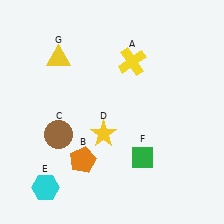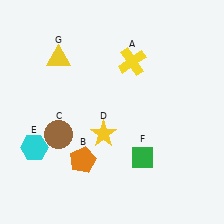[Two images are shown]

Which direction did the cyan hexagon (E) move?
The cyan hexagon (E) moved up.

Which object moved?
The cyan hexagon (E) moved up.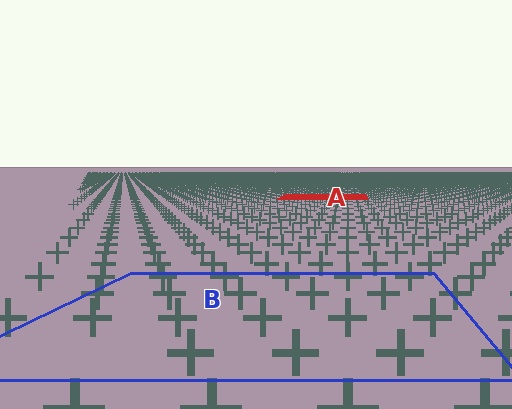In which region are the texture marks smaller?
The texture marks are smaller in region A, because it is farther away.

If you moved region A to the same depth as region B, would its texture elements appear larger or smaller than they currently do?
They would appear larger. At a closer depth, the same texture elements are projected at a bigger on-screen size.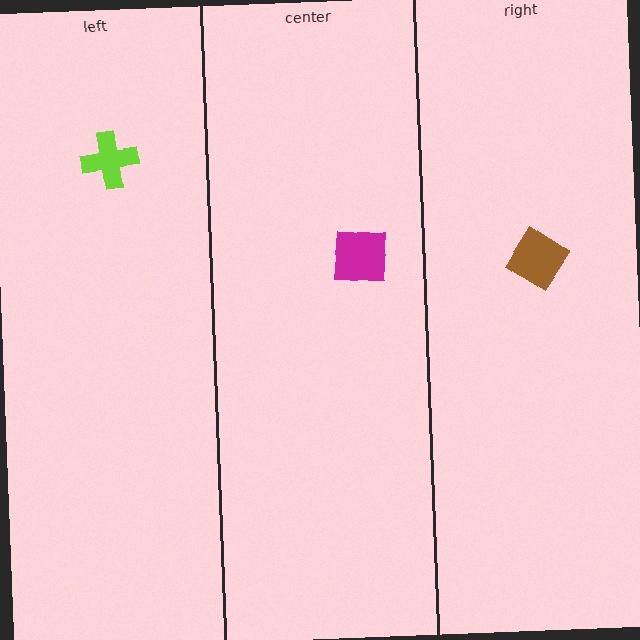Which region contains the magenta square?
The center region.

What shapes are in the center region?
The magenta square.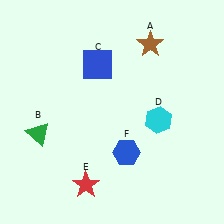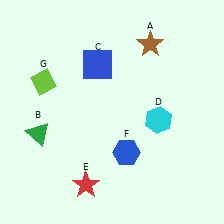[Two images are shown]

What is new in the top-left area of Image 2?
A lime diamond (G) was added in the top-left area of Image 2.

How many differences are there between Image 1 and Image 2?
There is 1 difference between the two images.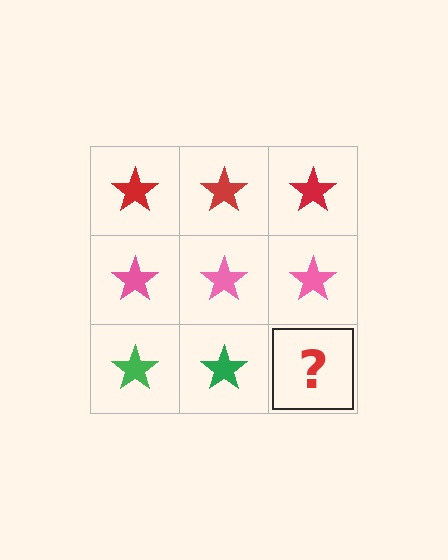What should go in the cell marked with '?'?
The missing cell should contain a green star.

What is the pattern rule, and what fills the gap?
The rule is that each row has a consistent color. The gap should be filled with a green star.